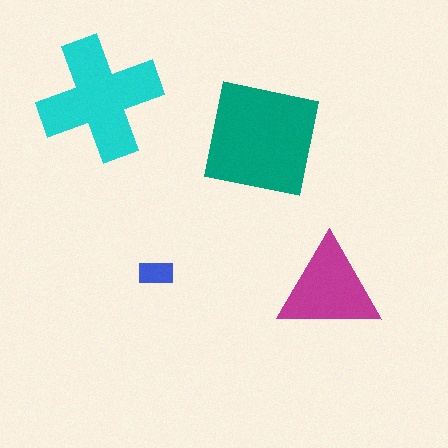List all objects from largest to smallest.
The teal square, the cyan cross, the magenta triangle, the blue rectangle.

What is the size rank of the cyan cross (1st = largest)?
2nd.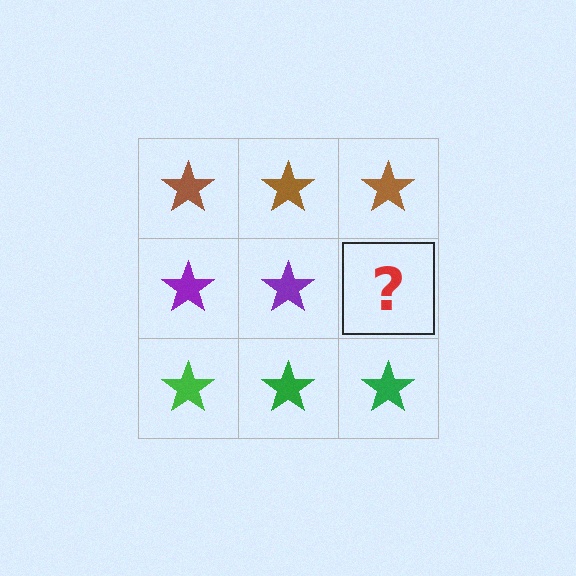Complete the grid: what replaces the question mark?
The question mark should be replaced with a purple star.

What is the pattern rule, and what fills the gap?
The rule is that each row has a consistent color. The gap should be filled with a purple star.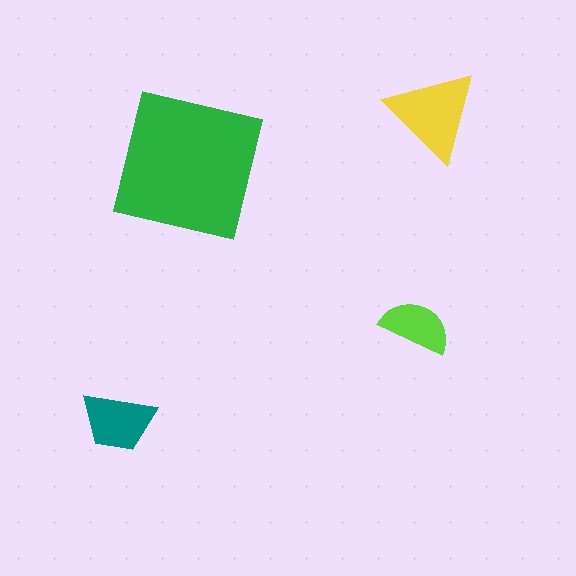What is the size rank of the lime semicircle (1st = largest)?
4th.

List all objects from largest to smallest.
The green square, the yellow triangle, the teal trapezoid, the lime semicircle.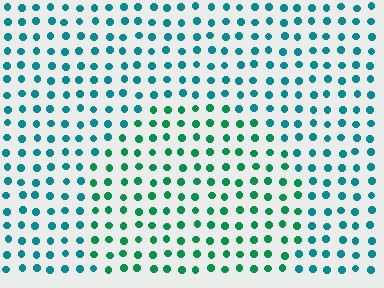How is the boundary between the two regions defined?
The boundary is defined purely by a slight shift in hue (about 34 degrees). Spacing, size, and orientation are identical on both sides.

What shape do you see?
I see a circle.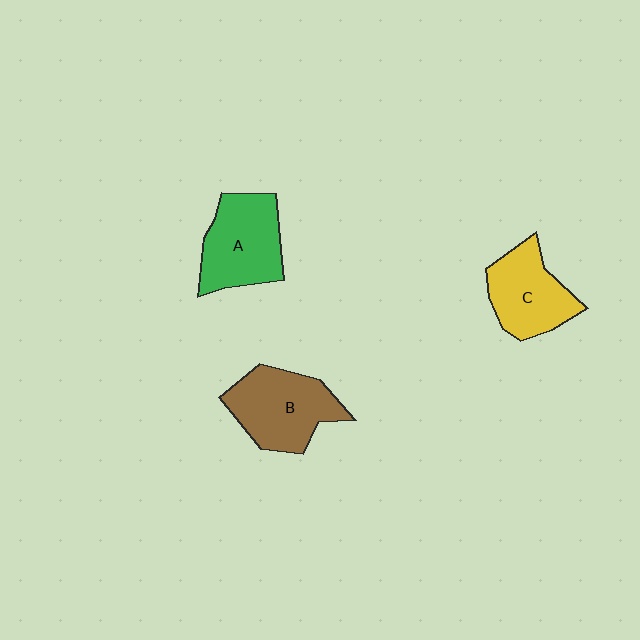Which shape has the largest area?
Shape B (brown).